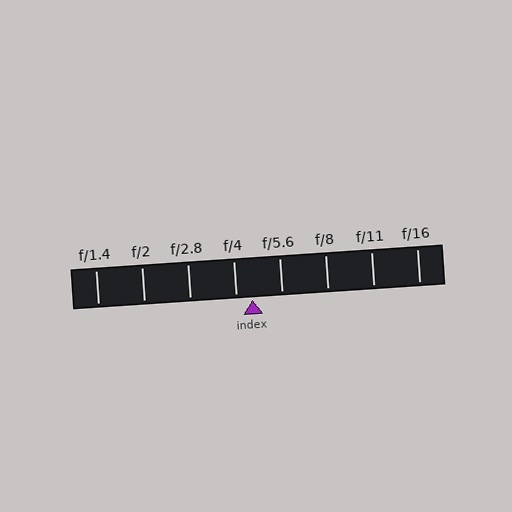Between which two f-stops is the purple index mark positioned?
The index mark is between f/4 and f/5.6.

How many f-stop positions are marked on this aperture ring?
There are 8 f-stop positions marked.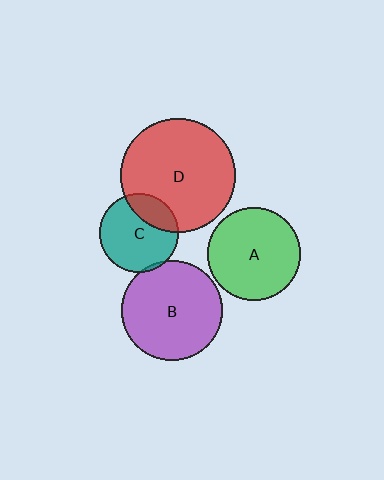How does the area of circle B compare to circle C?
Approximately 1.6 times.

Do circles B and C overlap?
Yes.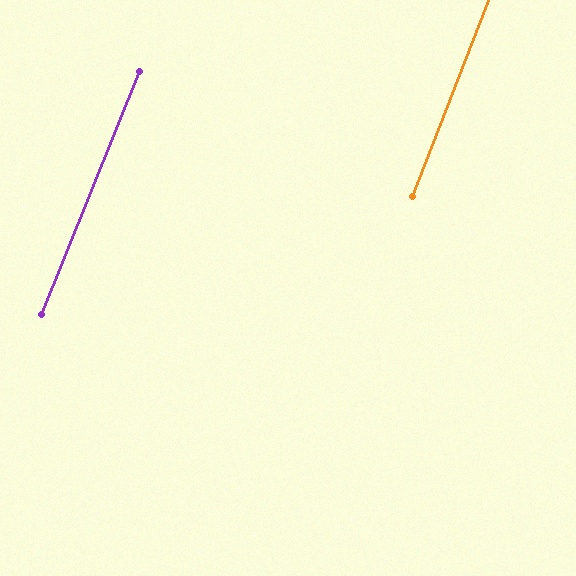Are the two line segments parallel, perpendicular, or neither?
Parallel — their directions differ by only 1.0°.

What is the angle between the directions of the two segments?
Approximately 1 degree.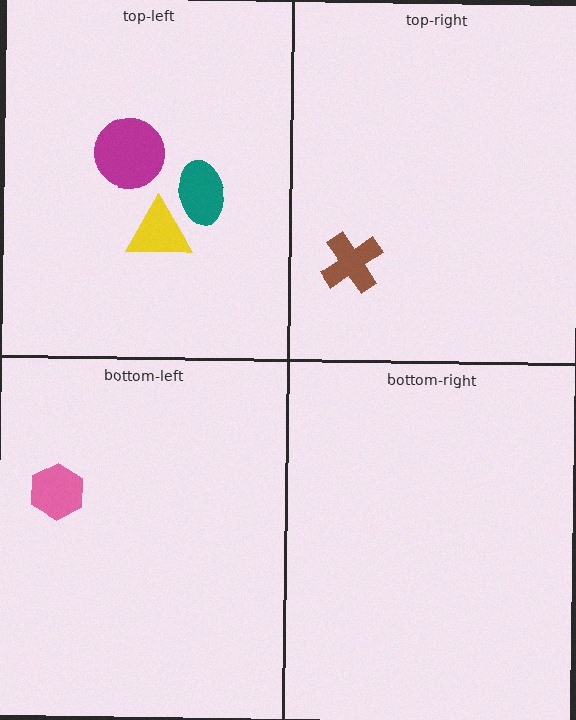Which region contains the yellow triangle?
The top-left region.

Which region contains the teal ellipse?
The top-left region.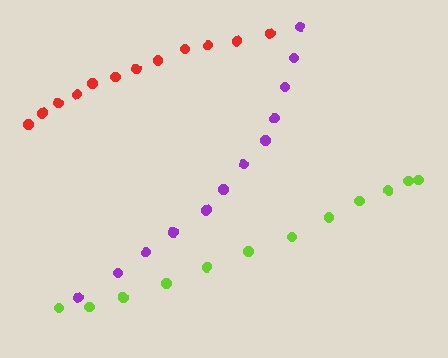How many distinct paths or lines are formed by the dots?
There are 3 distinct paths.